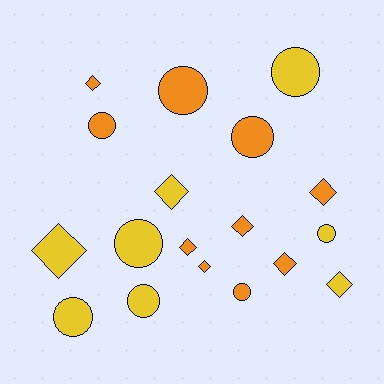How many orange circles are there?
There are 4 orange circles.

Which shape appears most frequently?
Diamond, with 9 objects.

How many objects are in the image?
There are 18 objects.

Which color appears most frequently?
Orange, with 10 objects.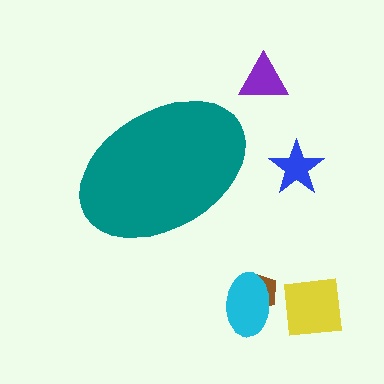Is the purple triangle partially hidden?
No, the purple triangle is fully visible.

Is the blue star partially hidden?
No, the blue star is fully visible.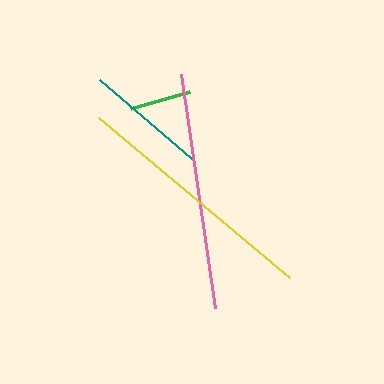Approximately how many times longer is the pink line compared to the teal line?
The pink line is approximately 2.0 times the length of the teal line.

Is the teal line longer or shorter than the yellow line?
The yellow line is longer than the teal line.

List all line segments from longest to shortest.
From longest to shortest: yellow, pink, teal, green.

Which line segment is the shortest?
The green line is the shortest at approximately 61 pixels.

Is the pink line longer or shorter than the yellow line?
The yellow line is longer than the pink line.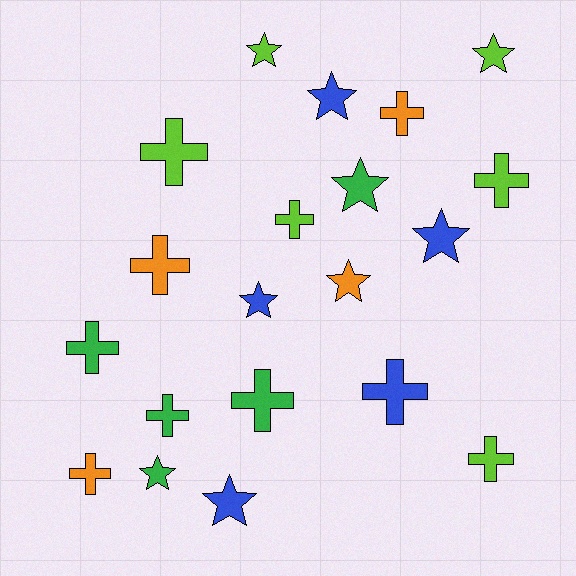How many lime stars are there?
There are 2 lime stars.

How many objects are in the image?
There are 20 objects.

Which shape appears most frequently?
Cross, with 11 objects.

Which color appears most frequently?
Lime, with 6 objects.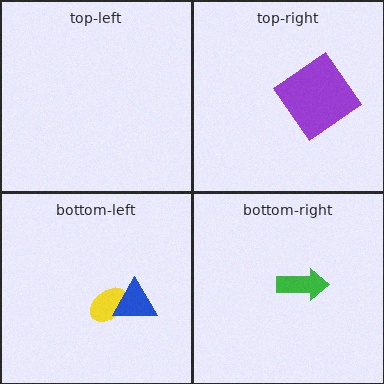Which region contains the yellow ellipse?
The bottom-left region.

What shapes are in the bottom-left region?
The yellow ellipse, the blue triangle.